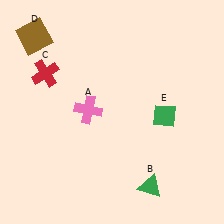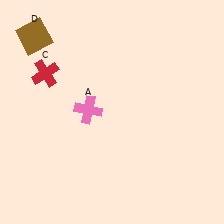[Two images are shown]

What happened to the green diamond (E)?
The green diamond (E) was removed in Image 2. It was in the bottom-right area of Image 1.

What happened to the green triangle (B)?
The green triangle (B) was removed in Image 2. It was in the bottom-right area of Image 1.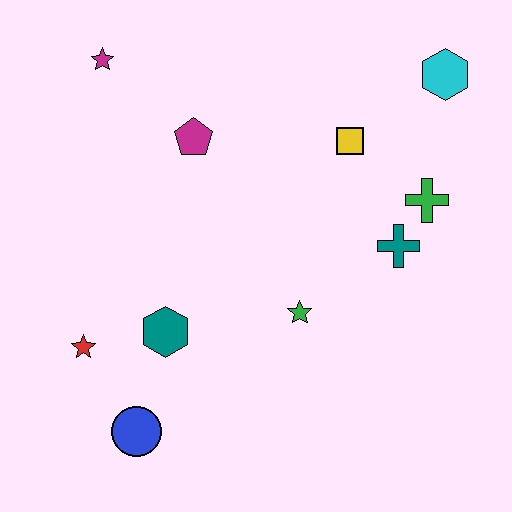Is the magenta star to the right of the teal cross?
No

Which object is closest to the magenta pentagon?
The magenta star is closest to the magenta pentagon.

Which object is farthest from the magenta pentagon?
The blue circle is farthest from the magenta pentagon.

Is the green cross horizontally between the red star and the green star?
No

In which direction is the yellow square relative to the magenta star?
The yellow square is to the right of the magenta star.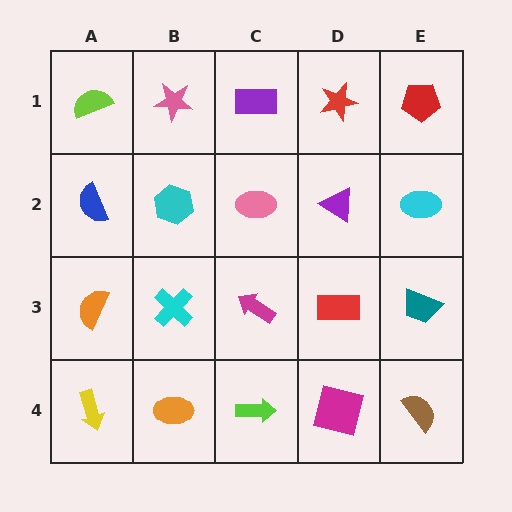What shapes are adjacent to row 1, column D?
A purple triangle (row 2, column D), a purple rectangle (row 1, column C), a red pentagon (row 1, column E).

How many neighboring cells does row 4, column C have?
3.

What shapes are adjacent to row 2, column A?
A lime semicircle (row 1, column A), an orange semicircle (row 3, column A), a cyan hexagon (row 2, column B).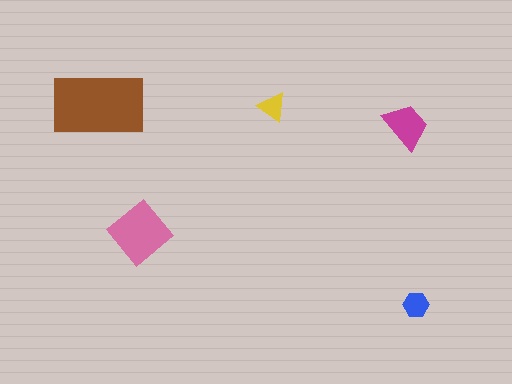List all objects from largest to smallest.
The brown rectangle, the pink diamond, the magenta trapezoid, the blue hexagon, the yellow triangle.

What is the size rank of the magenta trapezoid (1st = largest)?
3rd.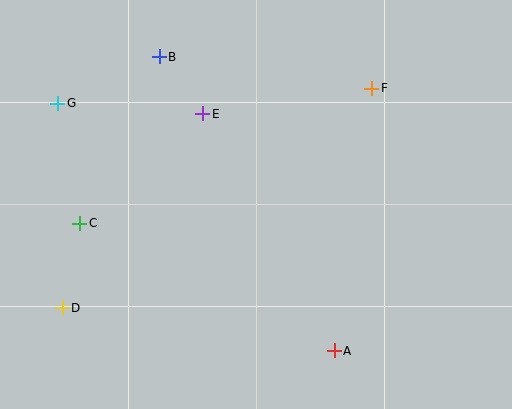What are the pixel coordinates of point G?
Point G is at (58, 103).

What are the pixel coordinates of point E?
Point E is at (203, 114).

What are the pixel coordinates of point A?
Point A is at (334, 351).